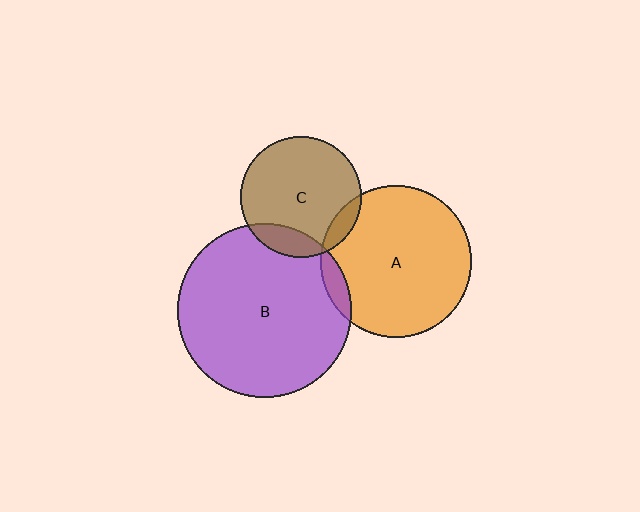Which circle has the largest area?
Circle B (purple).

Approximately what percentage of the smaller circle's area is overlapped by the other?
Approximately 10%.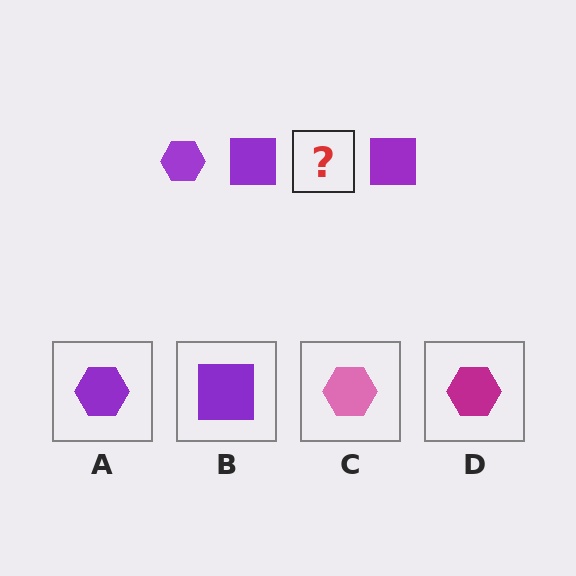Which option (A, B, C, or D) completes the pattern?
A.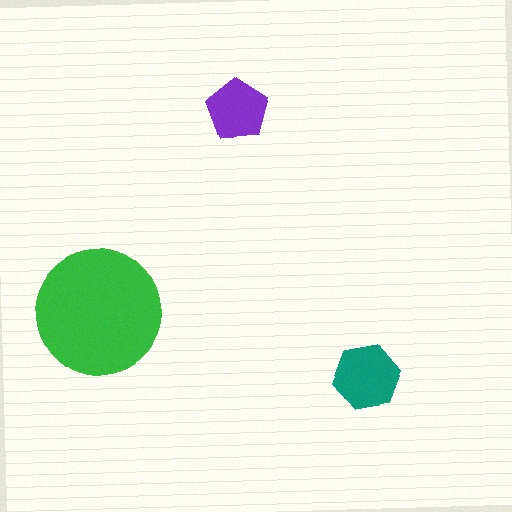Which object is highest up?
The purple pentagon is topmost.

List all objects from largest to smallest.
The green circle, the teal hexagon, the purple pentagon.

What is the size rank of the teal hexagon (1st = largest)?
2nd.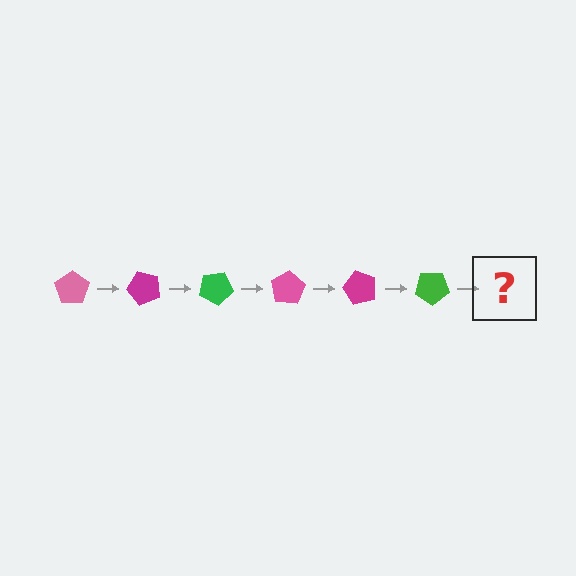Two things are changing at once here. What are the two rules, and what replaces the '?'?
The two rules are that it rotates 50 degrees each step and the color cycles through pink, magenta, and green. The '?' should be a pink pentagon, rotated 300 degrees from the start.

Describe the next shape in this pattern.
It should be a pink pentagon, rotated 300 degrees from the start.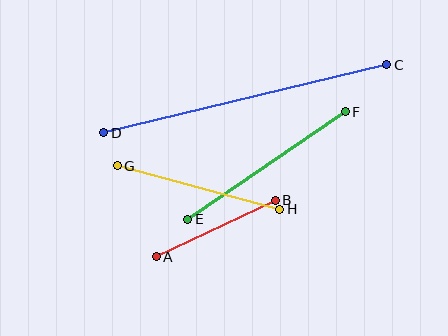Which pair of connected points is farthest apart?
Points C and D are farthest apart.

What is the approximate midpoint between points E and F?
The midpoint is at approximately (266, 166) pixels.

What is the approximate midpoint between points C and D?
The midpoint is at approximately (245, 99) pixels.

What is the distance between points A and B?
The distance is approximately 132 pixels.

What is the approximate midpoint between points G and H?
The midpoint is at approximately (198, 188) pixels.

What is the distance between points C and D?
The distance is approximately 291 pixels.